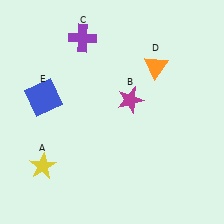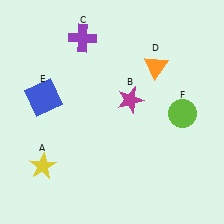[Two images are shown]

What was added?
A lime circle (F) was added in Image 2.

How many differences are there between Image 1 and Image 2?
There is 1 difference between the two images.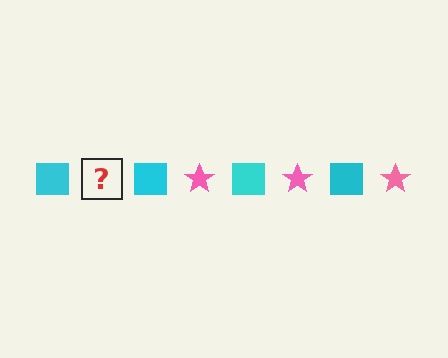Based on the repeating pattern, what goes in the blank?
The blank should be a pink star.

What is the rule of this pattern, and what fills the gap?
The rule is that the pattern alternates between cyan square and pink star. The gap should be filled with a pink star.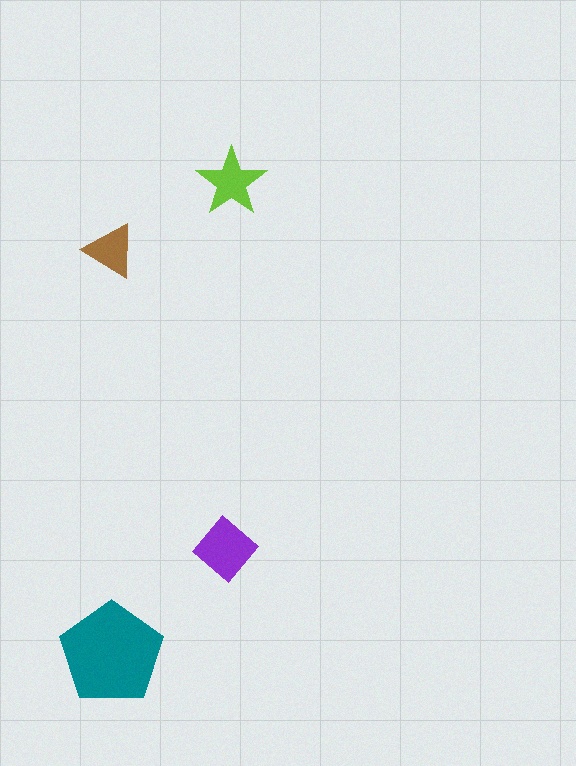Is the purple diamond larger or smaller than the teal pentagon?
Smaller.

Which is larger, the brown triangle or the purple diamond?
The purple diamond.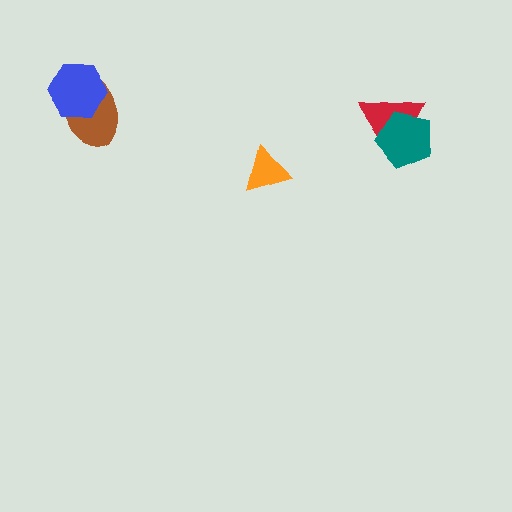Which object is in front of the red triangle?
The teal pentagon is in front of the red triangle.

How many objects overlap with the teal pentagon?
1 object overlaps with the teal pentagon.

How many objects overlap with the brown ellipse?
1 object overlaps with the brown ellipse.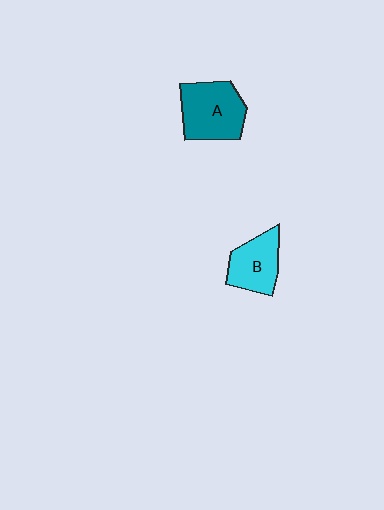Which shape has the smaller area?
Shape B (cyan).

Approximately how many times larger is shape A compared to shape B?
Approximately 1.3 times.